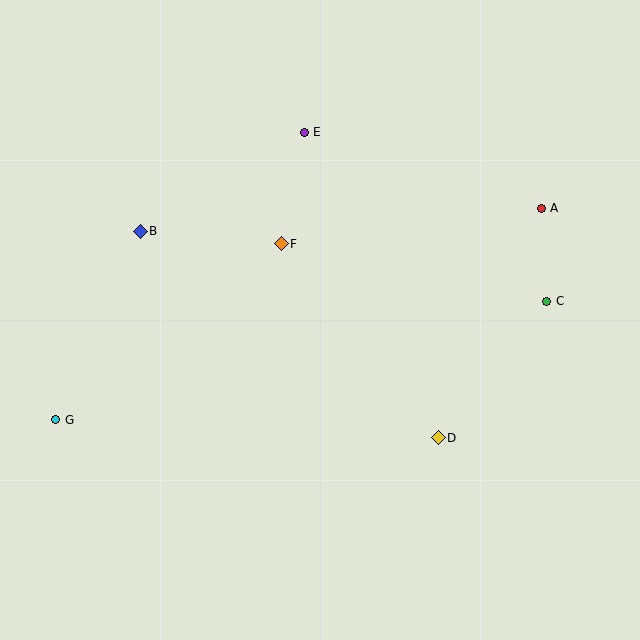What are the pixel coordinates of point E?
Point E is at (304, 132).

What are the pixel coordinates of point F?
Point F is at (281, 244).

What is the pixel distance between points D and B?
The distance between D and B is 363 pixels.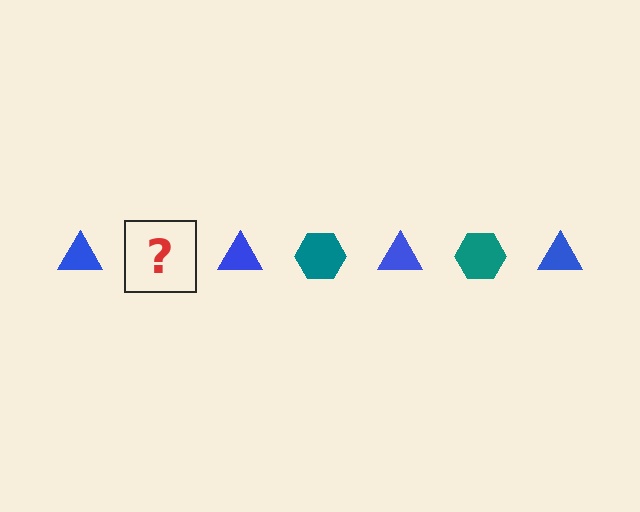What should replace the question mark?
The question mark should be replaced with a teal hexagon.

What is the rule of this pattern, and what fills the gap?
The rule is that the pattern alternates between blue triangle and teal hexagon. The gap should be filled with a teal hexagon.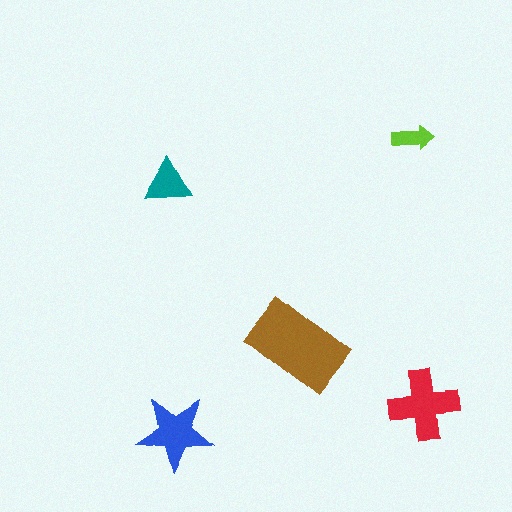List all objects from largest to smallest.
The brown rectangle, the red cross, the blue star, the teal triangle, the lime arrow.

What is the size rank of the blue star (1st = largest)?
3rd.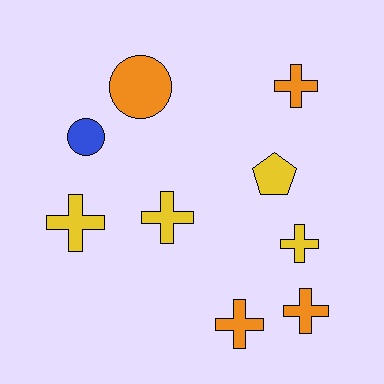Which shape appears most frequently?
Cross, with 6 objects.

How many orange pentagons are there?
There are no orange pentagons.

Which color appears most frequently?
Orange, with 4 objects.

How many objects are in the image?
There are 9 objects.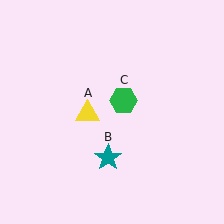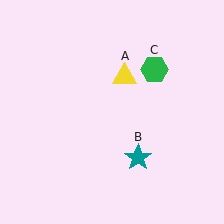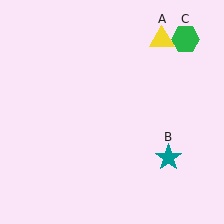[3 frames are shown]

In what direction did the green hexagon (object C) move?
The green hexagon (object C) moved up and to the right.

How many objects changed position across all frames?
3 objects changed position: yellow triangle (object A), teal star (object B), green hexagon (object C).